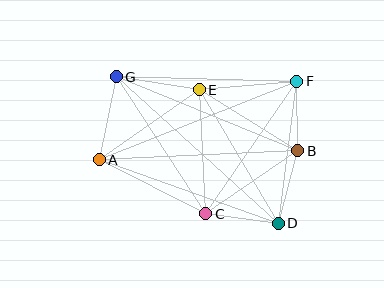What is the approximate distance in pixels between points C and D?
The distance between C and D is approximately 73 pixels.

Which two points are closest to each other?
Points B and F are closest to each other.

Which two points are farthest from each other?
Points D and G are farthest from each other.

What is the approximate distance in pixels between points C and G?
The distance between C and G is approximately 164 pixels.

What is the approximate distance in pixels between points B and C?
The distance between B and C is approximately 111 pixels.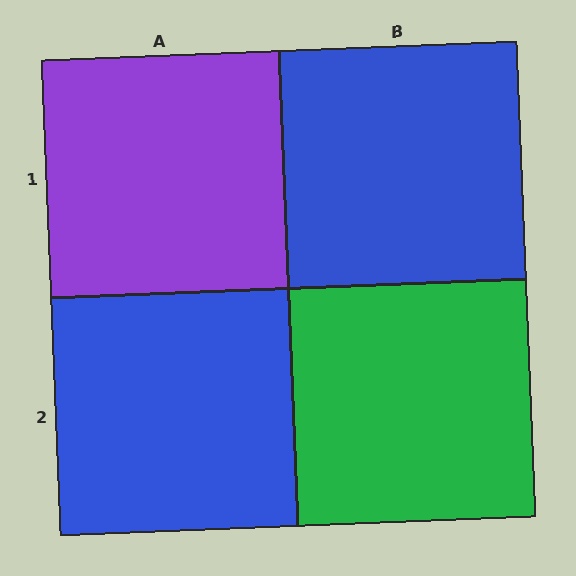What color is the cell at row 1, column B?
Blue.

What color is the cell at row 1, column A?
Purple.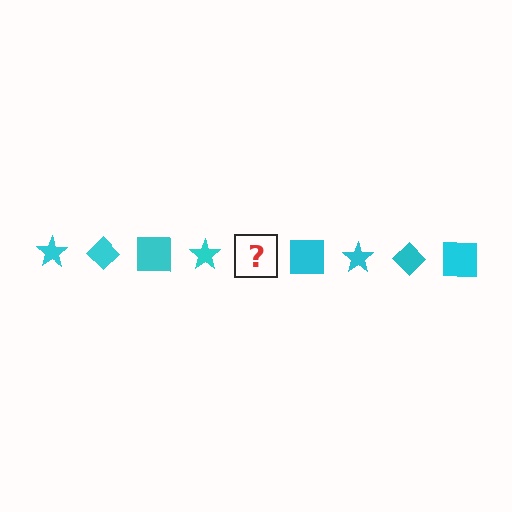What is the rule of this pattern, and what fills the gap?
The rule is that the pattern cycles through star, diamond, square shapes in cyan. The gap should be filled with a cyan diamond.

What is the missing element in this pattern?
The missing element is a cyan diamond.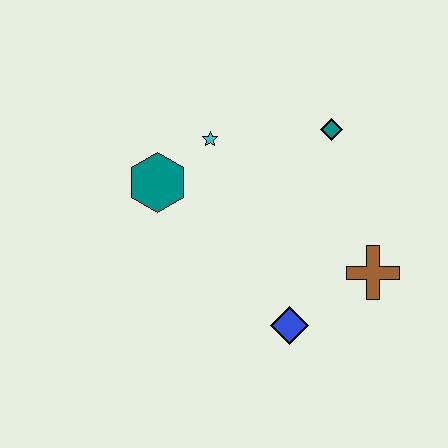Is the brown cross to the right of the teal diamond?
Yes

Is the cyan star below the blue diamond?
No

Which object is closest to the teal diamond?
The cyan star is closest to the teal diamond.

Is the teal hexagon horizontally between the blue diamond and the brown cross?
No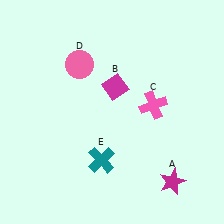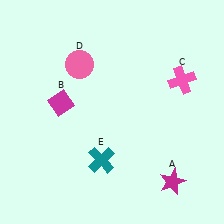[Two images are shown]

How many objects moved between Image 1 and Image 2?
2 objects moved between the two images.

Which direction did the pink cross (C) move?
The pink cross (C) moved right.